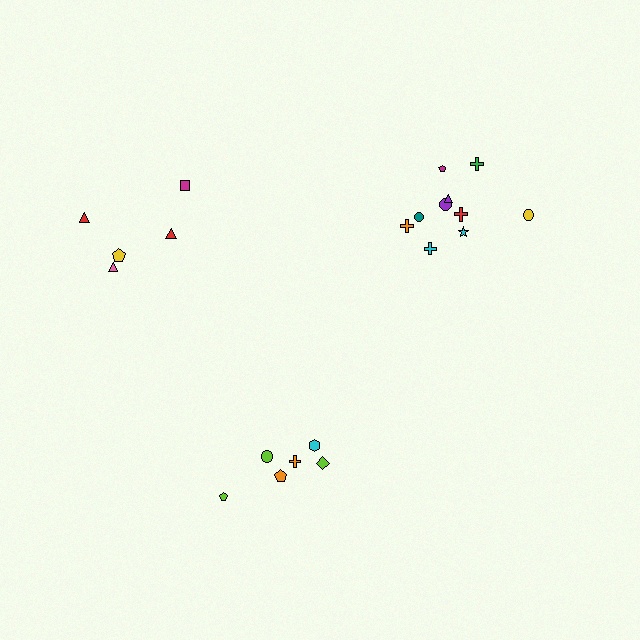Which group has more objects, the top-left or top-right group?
The top-right group.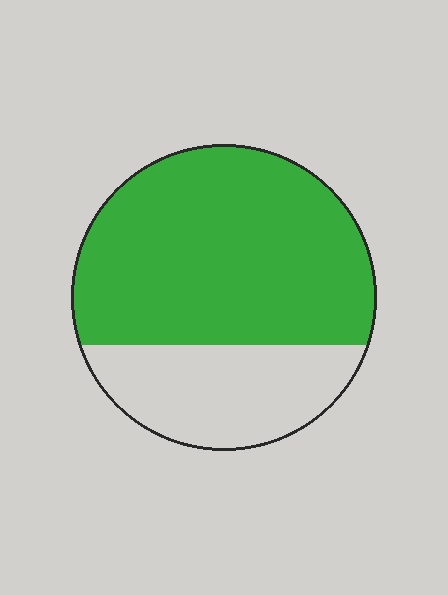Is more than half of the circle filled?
Yes.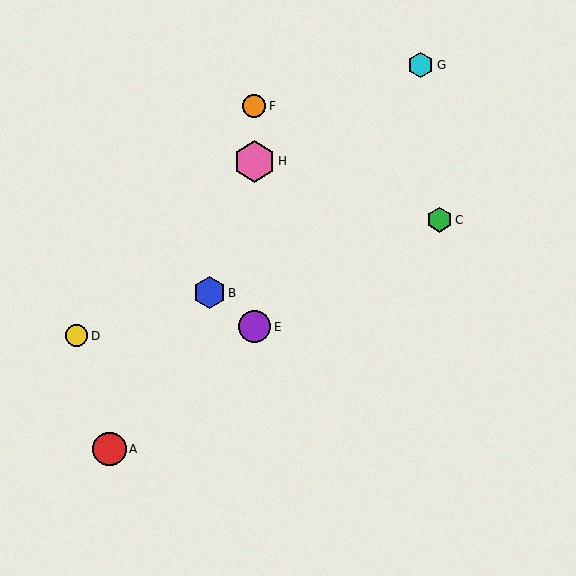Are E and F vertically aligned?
Yes, both are at x≈254.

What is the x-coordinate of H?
Object H is at x≈254.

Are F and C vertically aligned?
No, F is at x≈254 and C is at x≈439.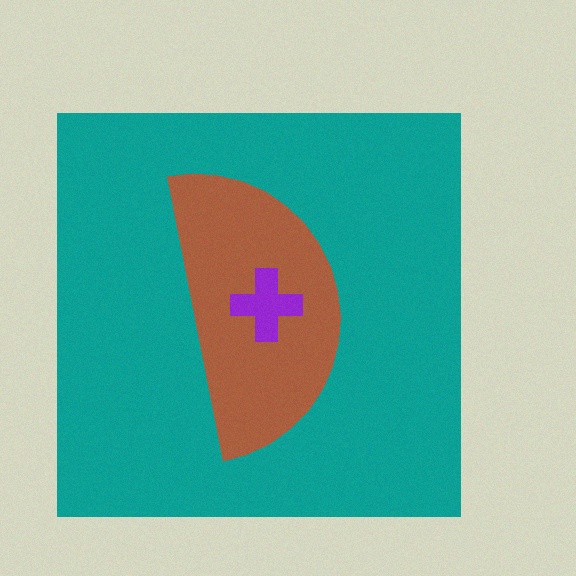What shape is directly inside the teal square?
The brown semicircle.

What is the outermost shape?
The teal square.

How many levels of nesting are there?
3.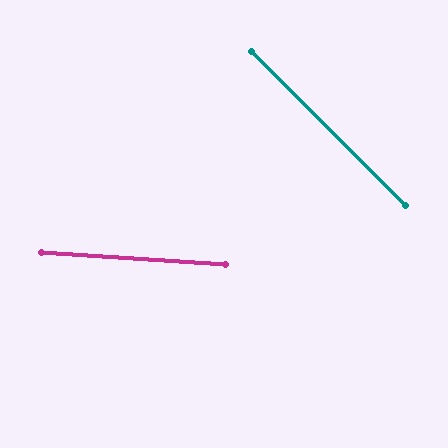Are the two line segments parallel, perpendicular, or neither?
Neither parallel nor perpendicular — they differ by about 41°.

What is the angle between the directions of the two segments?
Approximately 41 degrees.